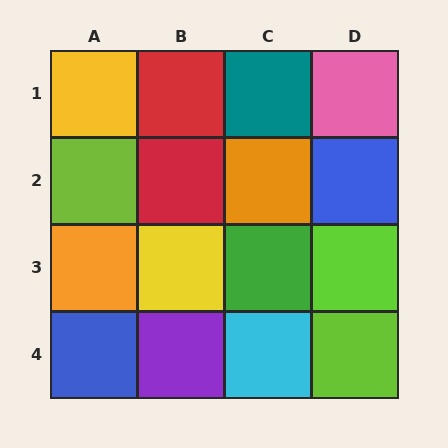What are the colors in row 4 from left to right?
Blue, purple, cyan, lime.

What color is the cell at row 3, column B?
Yellow.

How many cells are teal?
1 cell is teal.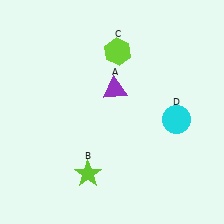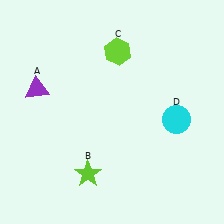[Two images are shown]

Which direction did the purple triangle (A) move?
The purple triangle (A) moved left.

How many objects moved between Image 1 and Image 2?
1 object moved between the two images.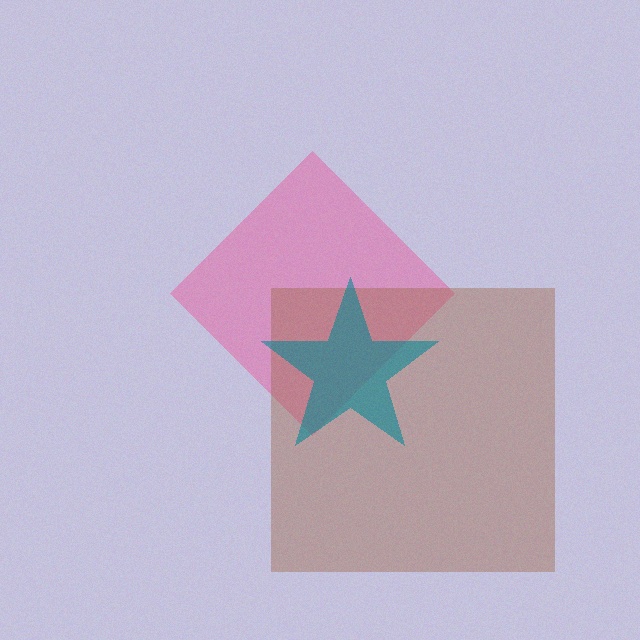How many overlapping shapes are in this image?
There are 3 overlapping shapes in the image.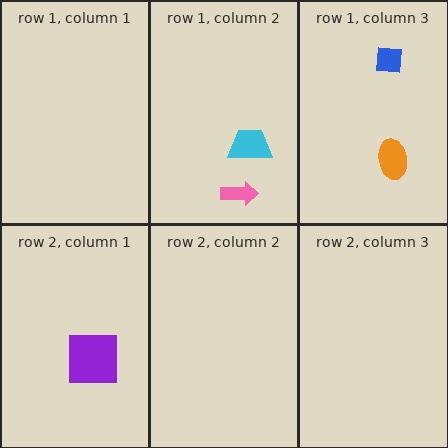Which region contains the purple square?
The row 2, column 1 region.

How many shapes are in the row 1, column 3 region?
2.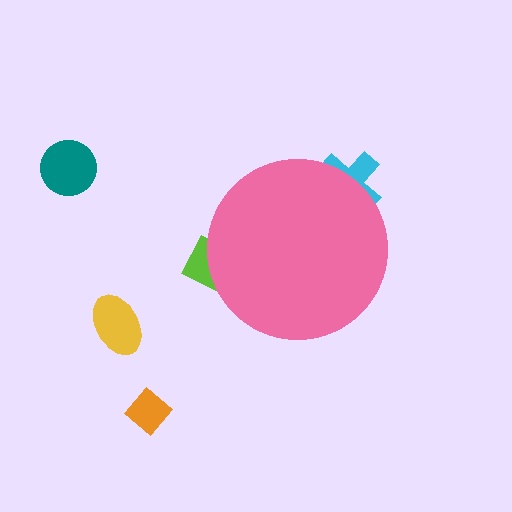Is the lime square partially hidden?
Yes, the lime square is partially hidden behind the pink circle.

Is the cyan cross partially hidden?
Yes, the cyan cross is partially hidden behind the pink circle.